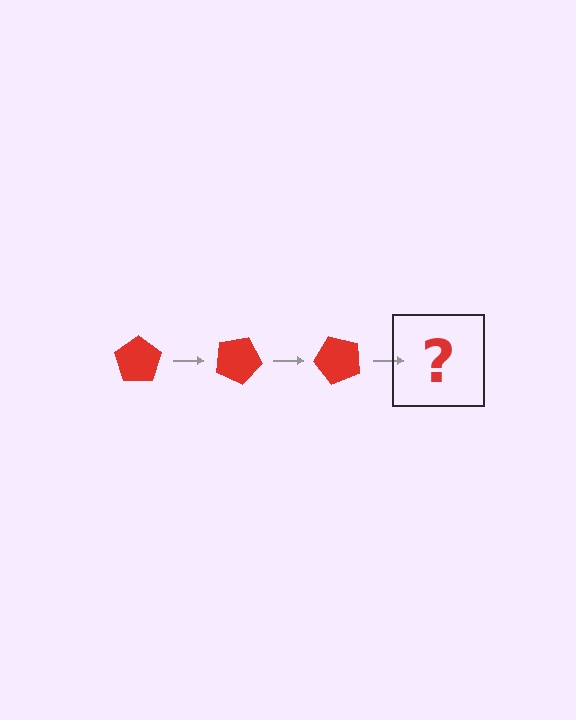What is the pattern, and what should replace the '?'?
The pattern is that the pentagon rotates 25 degrees each step. The '?' should be a red pentagon rotated 75 degrees.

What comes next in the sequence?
The next element should be a red pentagon rotated 75 degrees.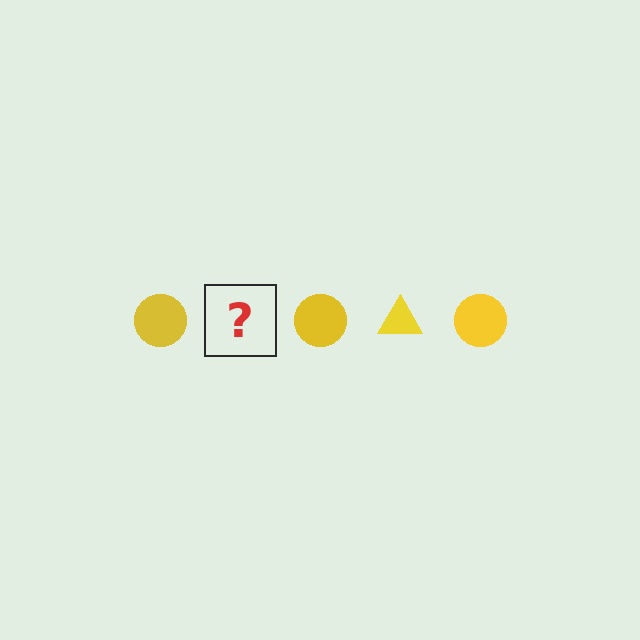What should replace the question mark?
The question mark should be replaced with a yellow triangle.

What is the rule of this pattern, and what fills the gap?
The rule is that the pattern cycles through circle, triangle shapes in yellow. The gap should be filled with a yellow triangle.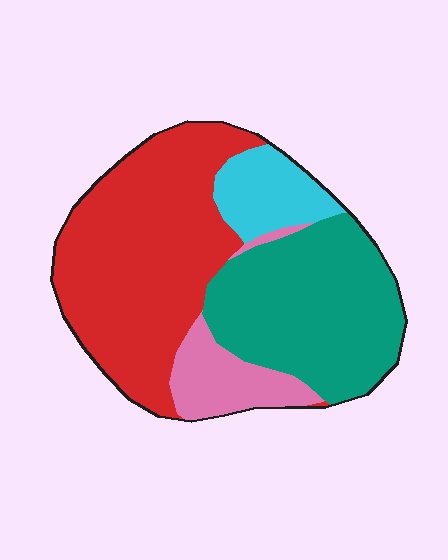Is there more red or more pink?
Red.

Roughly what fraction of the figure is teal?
Teal takes up about one third (1/3) of the figure.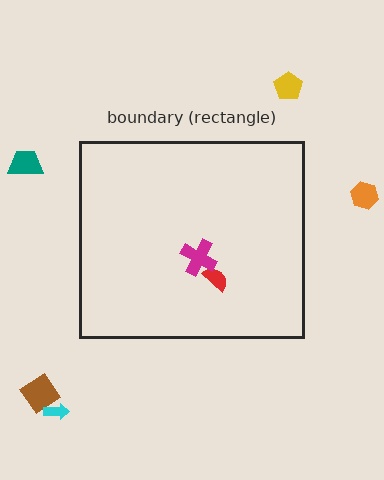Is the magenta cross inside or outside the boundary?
Inside.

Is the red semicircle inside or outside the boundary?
Inside.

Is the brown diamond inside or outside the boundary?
Outside.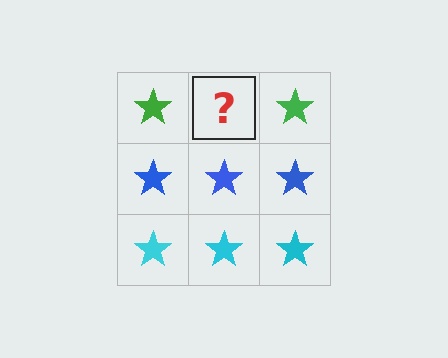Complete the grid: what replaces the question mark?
The question mark should be replaced with a green star.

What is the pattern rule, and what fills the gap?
The rule is that each row has a consistent color. The gap should be filled with a green star.